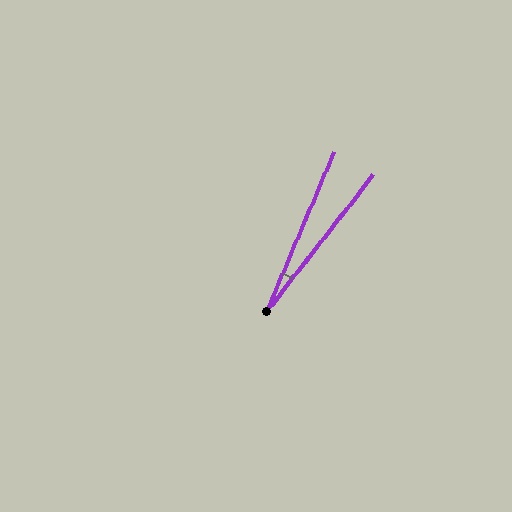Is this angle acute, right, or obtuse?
It is acute.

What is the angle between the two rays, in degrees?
Approximately 15 degrees.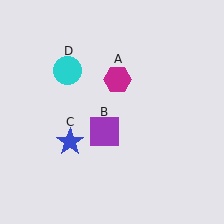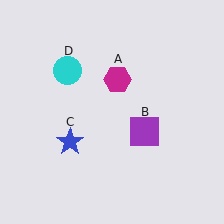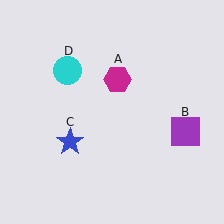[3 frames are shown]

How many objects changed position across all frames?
1 object changed position: purple square (object B).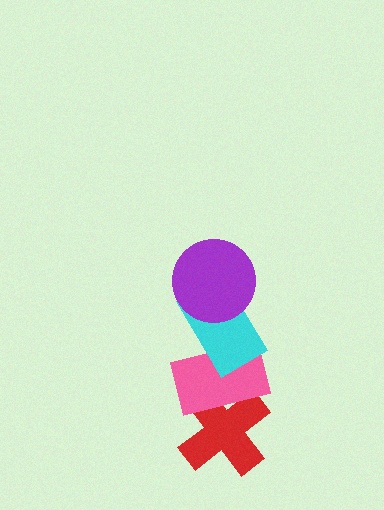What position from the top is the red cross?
The red cross is 4th from the top.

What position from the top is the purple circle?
The purple circle is 1st from the top.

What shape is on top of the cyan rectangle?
The purple circle is on top of the cyan rectangle.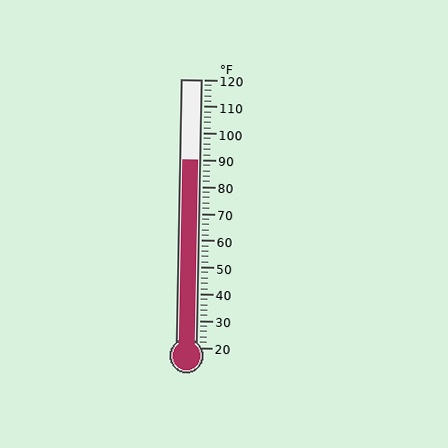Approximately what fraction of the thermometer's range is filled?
The thermometer is filled to approximately 70% of its range.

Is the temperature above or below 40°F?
The temperature is above 40°F.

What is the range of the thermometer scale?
The thermometer scale ranges from 20°F to 120°F.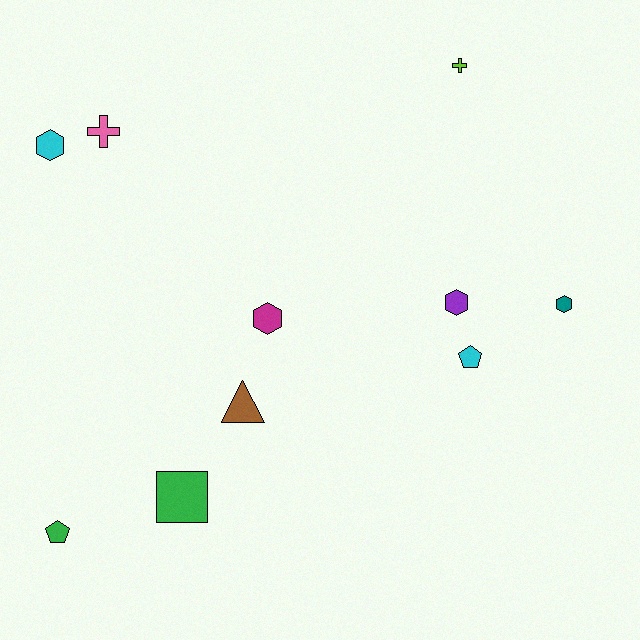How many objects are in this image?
There are 10 objects.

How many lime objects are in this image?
There is 1 lime object.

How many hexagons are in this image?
There are 4 hexagons.